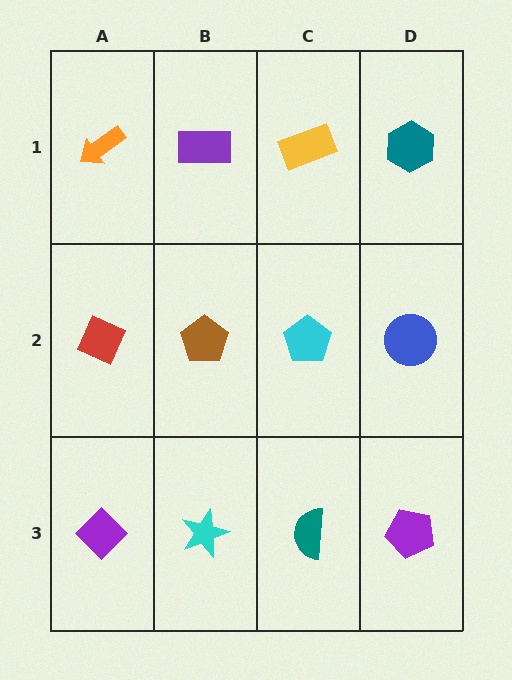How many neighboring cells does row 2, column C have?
4.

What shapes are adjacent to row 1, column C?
A cyan pentagon (row 2, column C), a purple rectangle (row 1, column B), a teal hexagon (row 1, column D).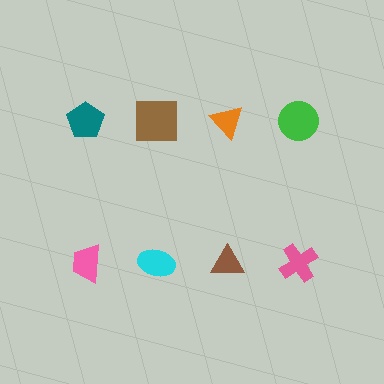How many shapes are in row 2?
4 shapes.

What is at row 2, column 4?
A pink cross.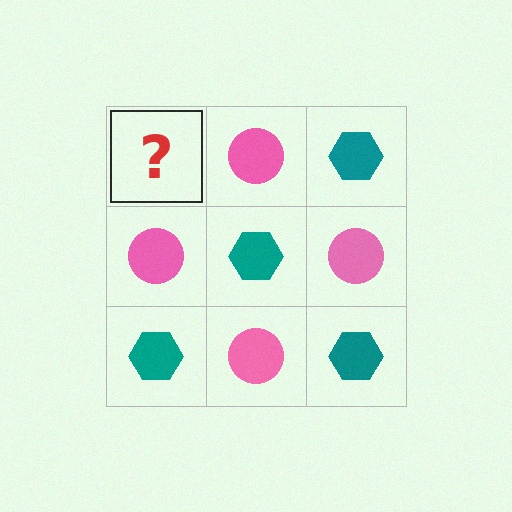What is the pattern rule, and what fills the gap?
The rule is that it alternates teal hexagon and pink circle in a checkerboard pattern. The gap should be filled with a teal hexagon.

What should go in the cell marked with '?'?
The missing cell should contain a teal hexagon.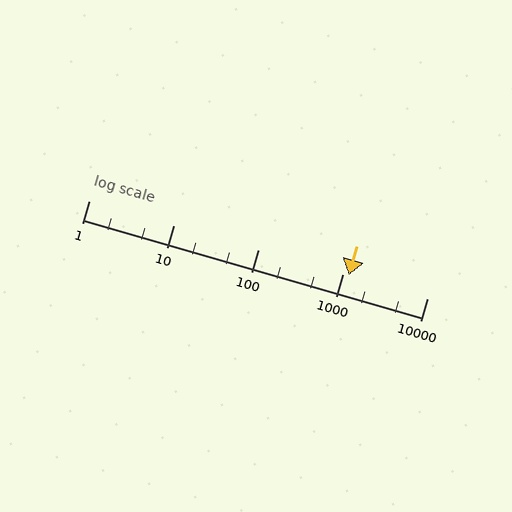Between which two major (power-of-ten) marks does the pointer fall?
The pointer is between 1000 and 10000.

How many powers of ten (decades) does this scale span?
The scale spans 4 decades, from 1 to 10000.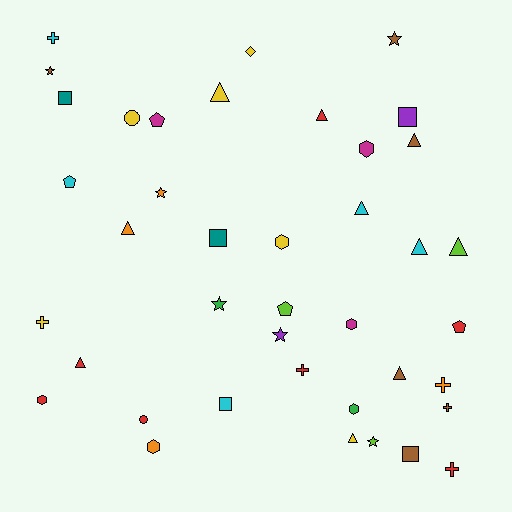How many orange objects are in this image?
There are 4 orange objects.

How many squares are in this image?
There are 5 squares.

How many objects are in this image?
There are 40 objects.